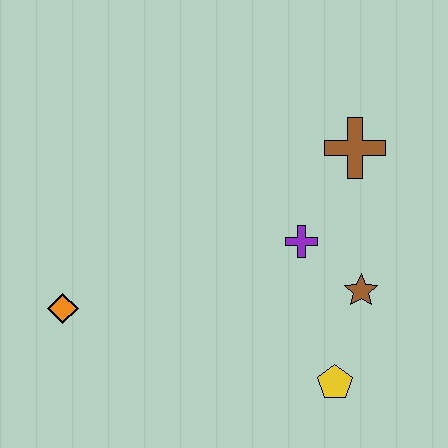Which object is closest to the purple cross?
The brown star is closest to the purple cross.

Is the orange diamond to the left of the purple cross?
Yes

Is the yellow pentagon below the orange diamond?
Yes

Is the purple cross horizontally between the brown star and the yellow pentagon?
No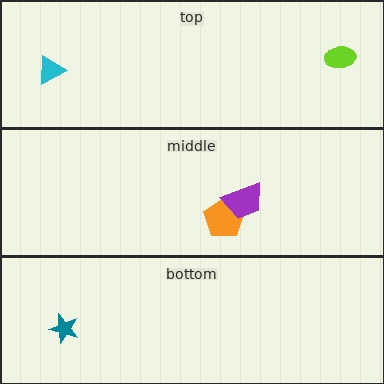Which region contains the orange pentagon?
The middle region.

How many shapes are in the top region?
2.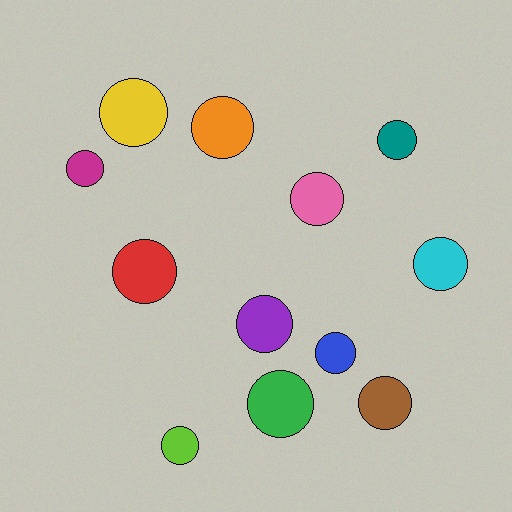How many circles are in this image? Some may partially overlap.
There are 12 circles.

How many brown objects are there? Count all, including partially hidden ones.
There is 1 brown object.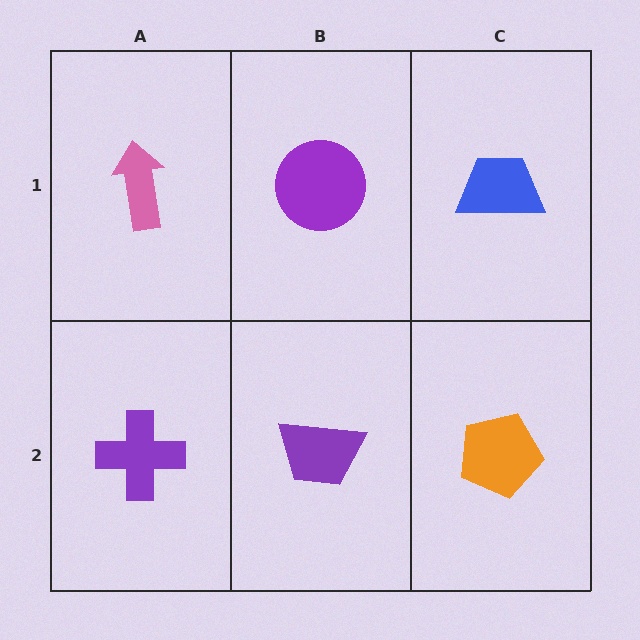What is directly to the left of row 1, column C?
A purple circle.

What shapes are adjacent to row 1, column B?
A purple trapezoid (row 2, column B), a pink arrow (row 1, column A), a blue trapezoid (row 1, column C).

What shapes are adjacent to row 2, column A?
A pink arrow (row 1, column A), a purple trapezoid (row 2, column B).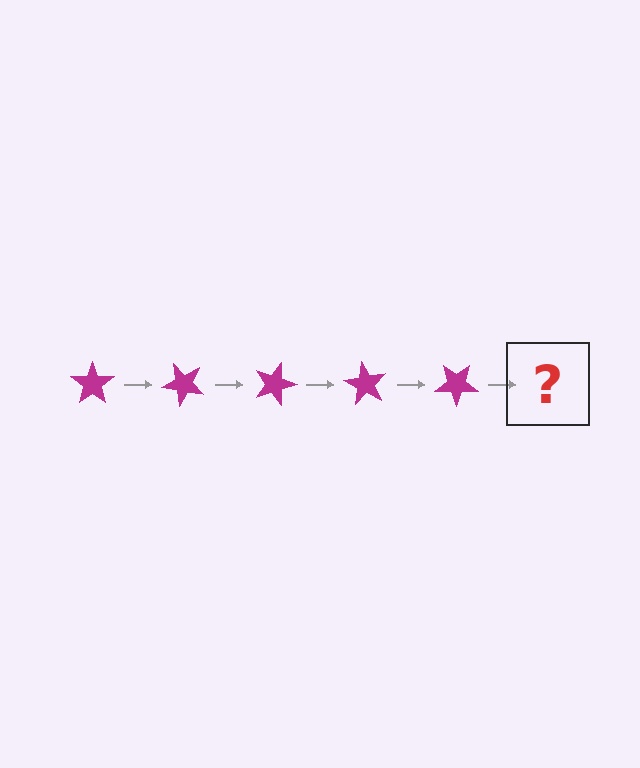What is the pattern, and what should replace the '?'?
The pattern is that the star rotates 45 degrees each step. The '?' should be a magenta star rotated 225 degrees.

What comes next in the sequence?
The next element should be a magenta star rotated 225 degrees.